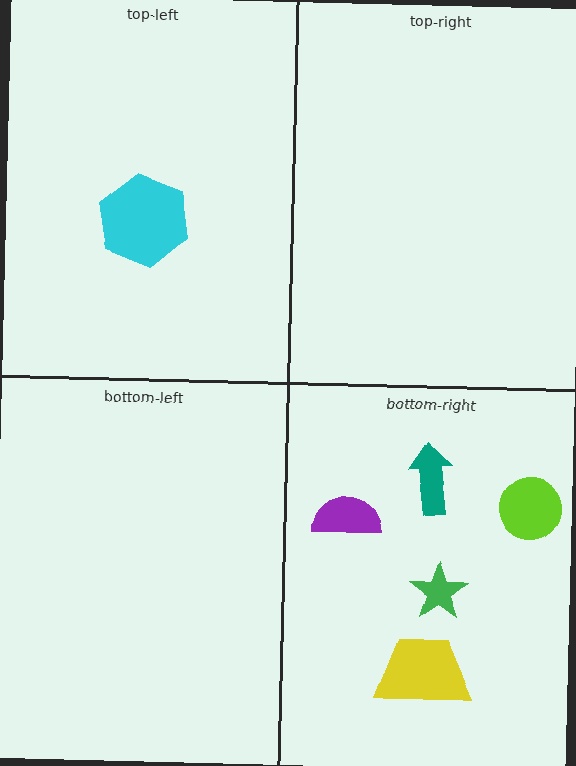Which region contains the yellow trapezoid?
The bottom-right region.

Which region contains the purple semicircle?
The bottom-right region.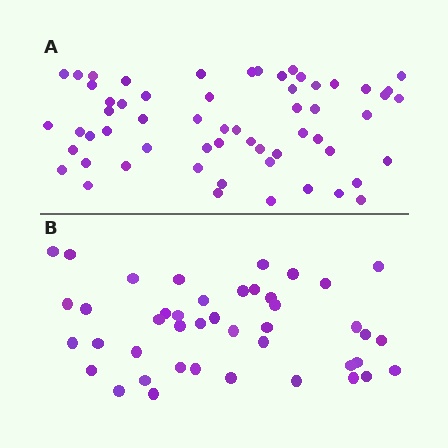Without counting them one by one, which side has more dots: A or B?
Region A (the top region) has more dots.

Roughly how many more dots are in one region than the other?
Region A has approximately 15 more dots than region B.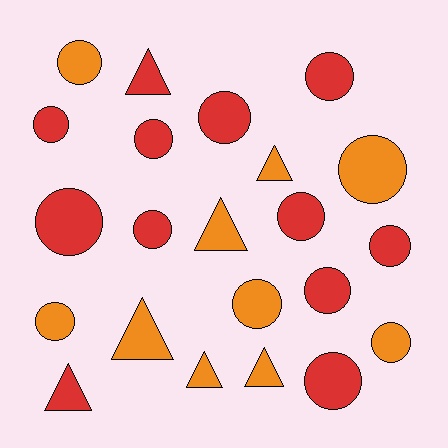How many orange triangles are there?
There are 5 orange triangles.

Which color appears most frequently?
Red, with 12 objects.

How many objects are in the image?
There are 22 objects.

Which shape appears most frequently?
Circle, with 15 objects.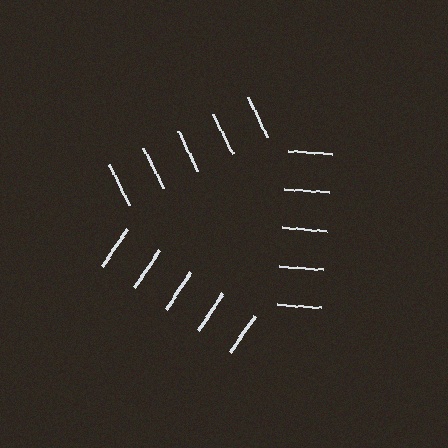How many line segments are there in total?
15 — 5 along each of the 3 edges.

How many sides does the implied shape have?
3 sides — the line-ends trace a triangle.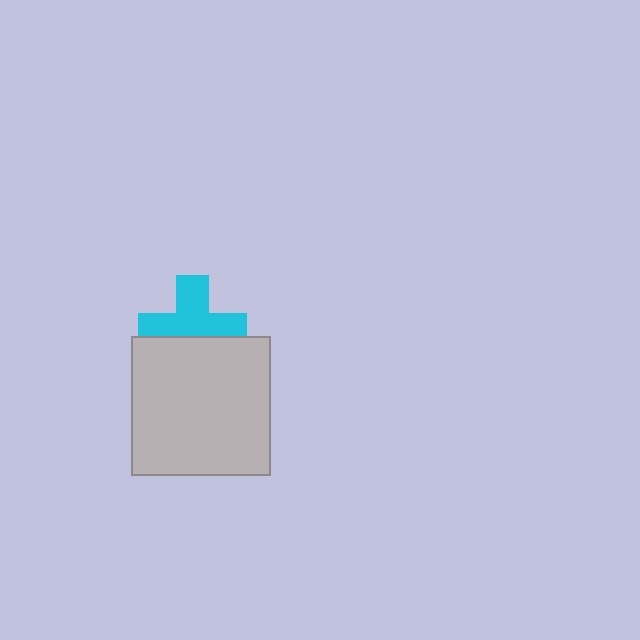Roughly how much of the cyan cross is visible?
About half of it is visible (roughly 61%).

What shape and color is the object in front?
The object in front is a light gray square.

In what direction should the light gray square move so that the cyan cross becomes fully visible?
The light gray square should move down. That is the shortest direction to clear the overlap and leave the cyan cross fully visible.